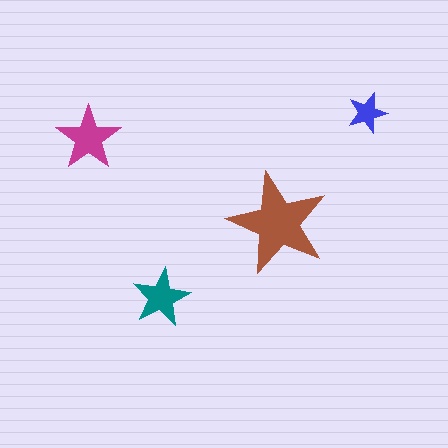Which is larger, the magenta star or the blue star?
The magenta one.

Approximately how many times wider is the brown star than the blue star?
About 2.5 times wider.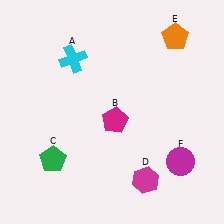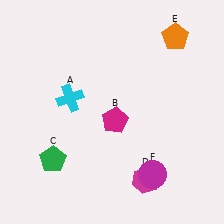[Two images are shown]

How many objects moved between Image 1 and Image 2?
2 objects moved between the two images.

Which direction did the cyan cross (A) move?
The cyan cross (A) moved down.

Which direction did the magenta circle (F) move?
The magenta circle (F) moved left.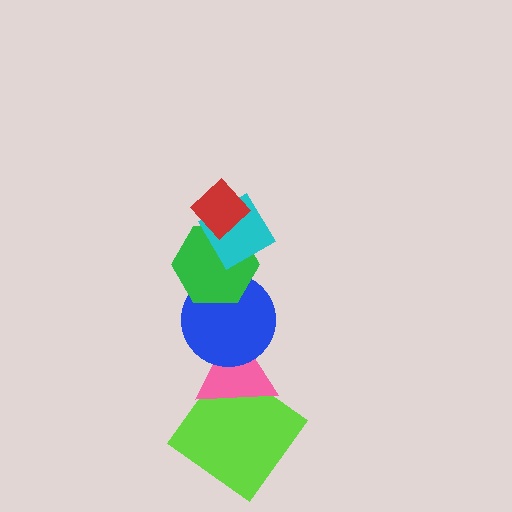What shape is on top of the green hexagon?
The cyan diamond is on top of the green hexagon.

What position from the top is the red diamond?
The red diamond is 1st from the top.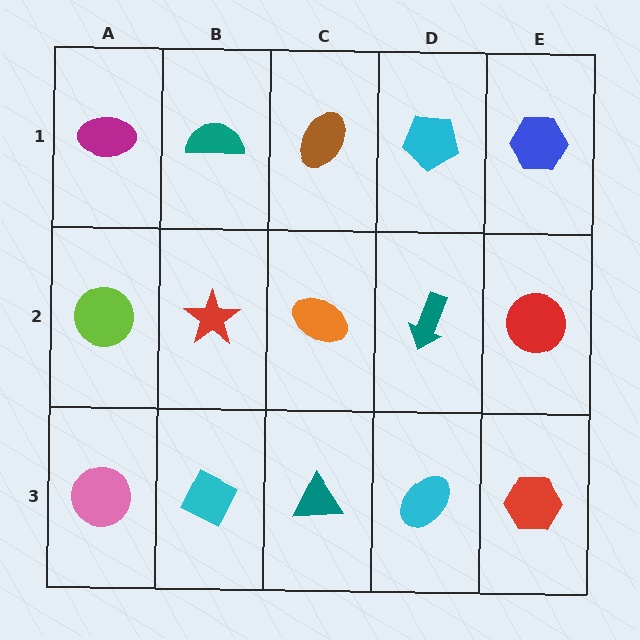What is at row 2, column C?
An orange ellipse.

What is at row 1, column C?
A brown ellipse.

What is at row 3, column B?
A cyan diamond.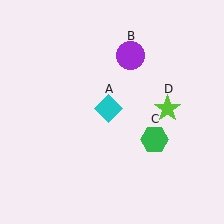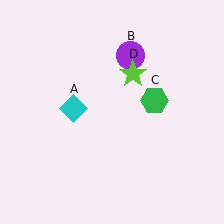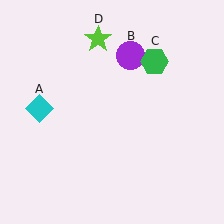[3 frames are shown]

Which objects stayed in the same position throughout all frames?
Purple circle (object B) remained stationary.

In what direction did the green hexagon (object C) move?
The green hexagon (object C) moved up.